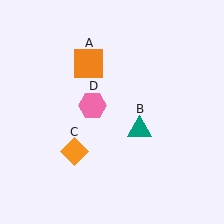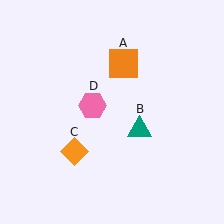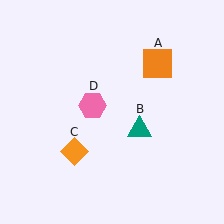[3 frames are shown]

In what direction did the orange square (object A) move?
The orange square (object A) moved right.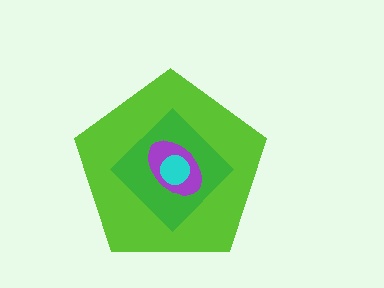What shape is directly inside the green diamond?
The purple ellipse.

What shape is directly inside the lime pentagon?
The green diamond.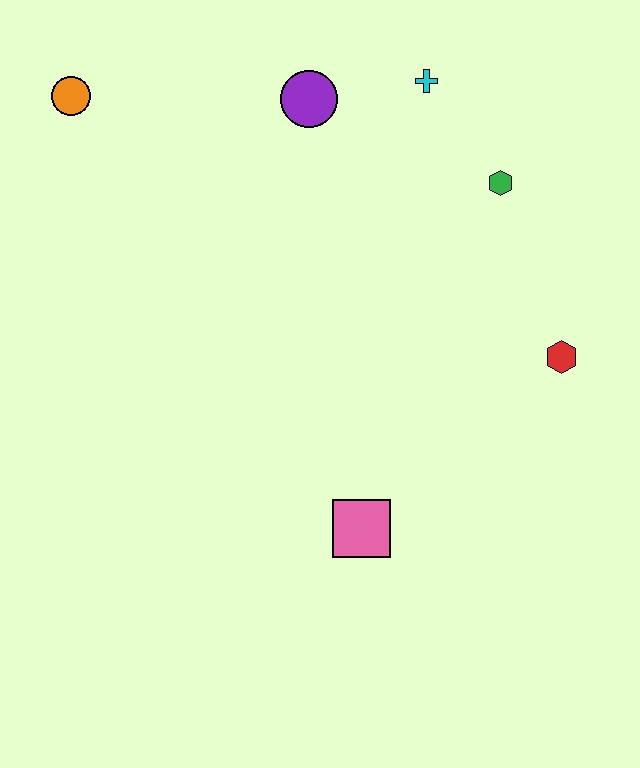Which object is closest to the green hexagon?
The cyan cross is closest to the green hexagon.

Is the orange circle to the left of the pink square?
Yes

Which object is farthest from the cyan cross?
The pink square is farthest from the cyan cross.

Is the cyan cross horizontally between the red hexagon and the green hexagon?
No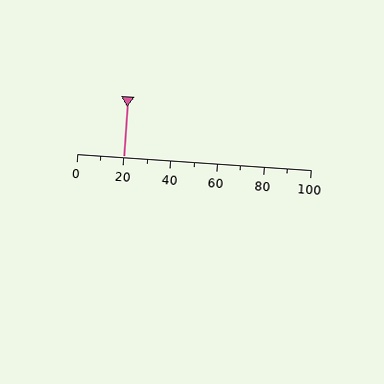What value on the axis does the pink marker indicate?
The marker indicates approximately 20.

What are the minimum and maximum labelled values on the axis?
The axis runs from 0 to 100.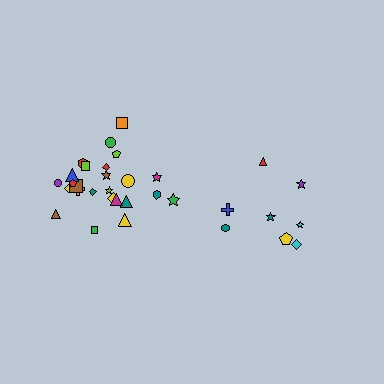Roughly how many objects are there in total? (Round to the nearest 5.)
Roughly 35 objects in total.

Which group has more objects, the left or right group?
The left group.